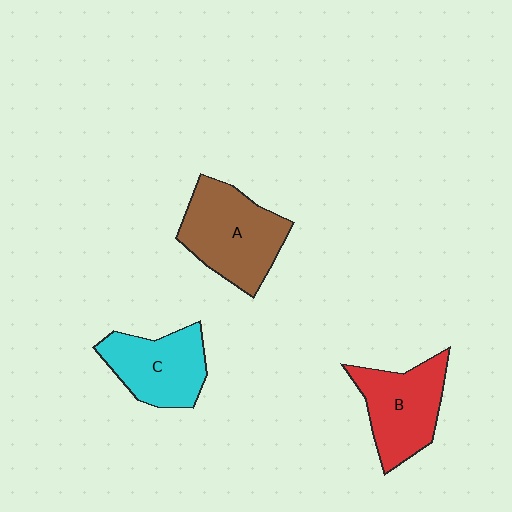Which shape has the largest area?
Shape A (brown).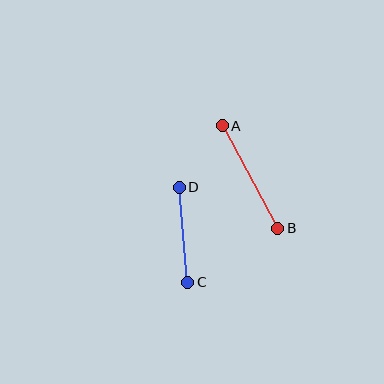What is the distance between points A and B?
The distance is approximately 117 pixels.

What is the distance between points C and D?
The distance is approximately 95 pixels.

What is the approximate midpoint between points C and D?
The midpoint is at approximately (183, 235) pixels.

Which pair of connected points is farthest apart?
Points A and B are farthest apart.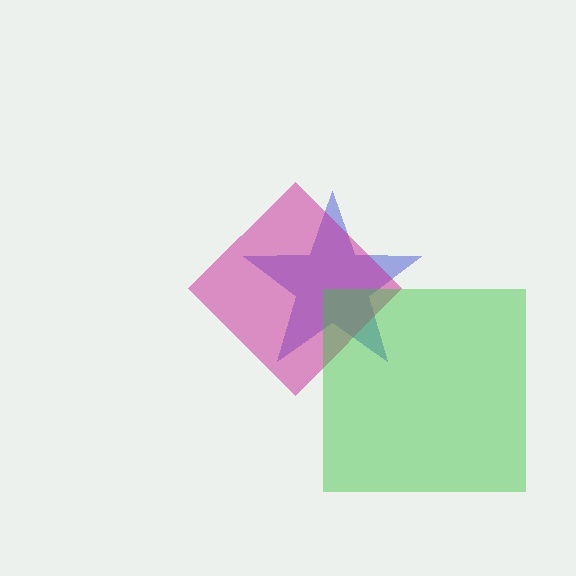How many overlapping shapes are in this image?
There are 3 overlapping shapes in the image.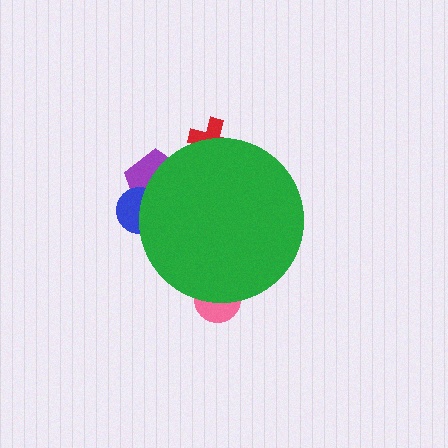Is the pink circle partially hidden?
Yes, the pink circle is partially hidden behind the green circle.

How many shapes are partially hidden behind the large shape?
4 shapes are partially hidden.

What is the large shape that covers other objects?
A green circle.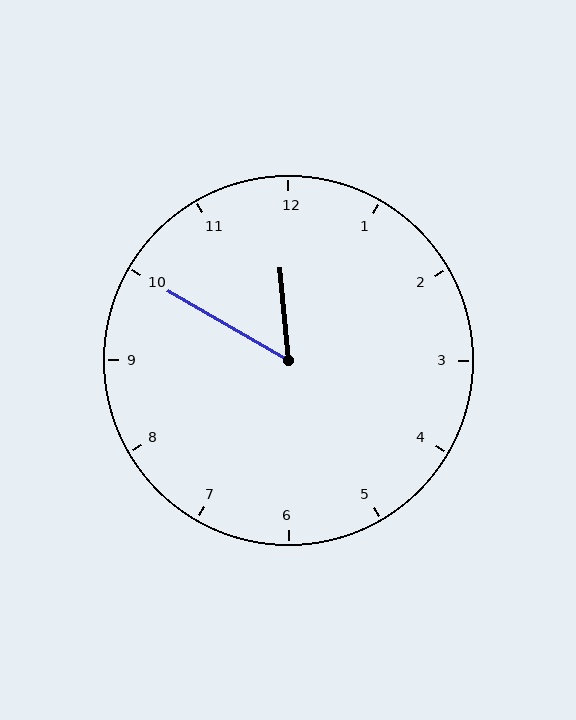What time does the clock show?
11:50.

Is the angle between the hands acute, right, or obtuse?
It is acute.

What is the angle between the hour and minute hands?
Approximately 55 degrees.